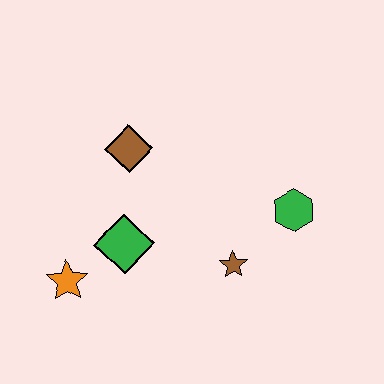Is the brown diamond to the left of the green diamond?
No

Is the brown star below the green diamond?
Yes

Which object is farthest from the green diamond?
The green hexagon is farthest from the green diamond.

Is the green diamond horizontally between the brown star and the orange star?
Yes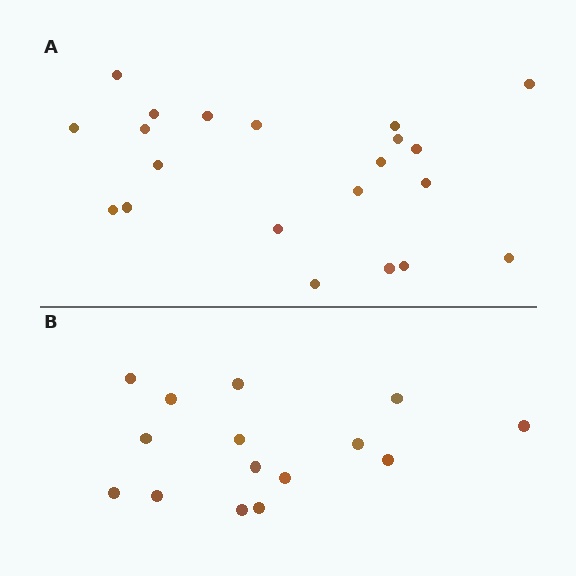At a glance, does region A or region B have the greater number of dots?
Region A (the top region) has more dots.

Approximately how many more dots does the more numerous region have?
Region A has about 6 more dots than region B.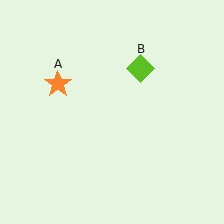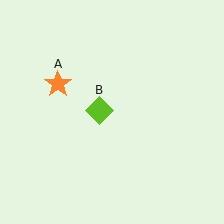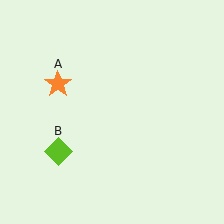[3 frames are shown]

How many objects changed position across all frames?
1 object changed position: lime diamond (object B).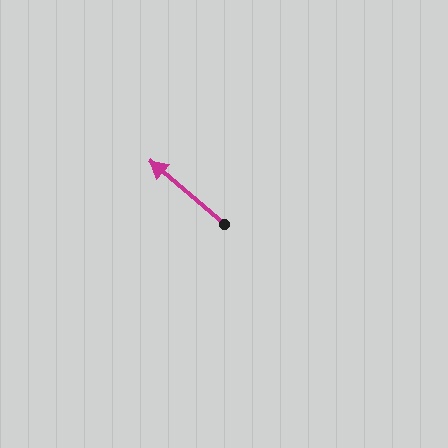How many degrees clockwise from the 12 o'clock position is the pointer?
Approximately 311 degrees.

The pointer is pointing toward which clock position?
Roughly 10 o'clock.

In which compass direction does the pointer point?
Northwest.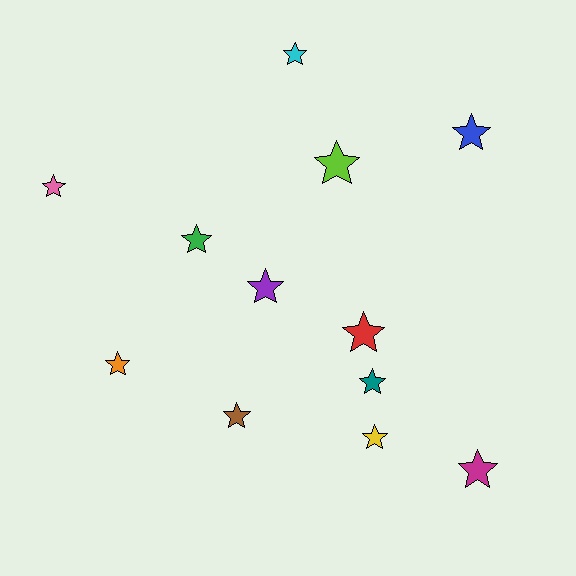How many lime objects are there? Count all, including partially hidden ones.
There is 1 lime object.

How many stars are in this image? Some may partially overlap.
There are 12 stars.